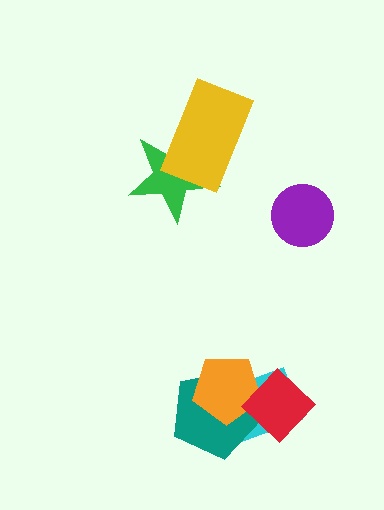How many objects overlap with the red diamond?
3 objects overlap with the red diamond.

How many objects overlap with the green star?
1 object overlaps with the green star.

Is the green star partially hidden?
Yes, it is partially covered by another shape.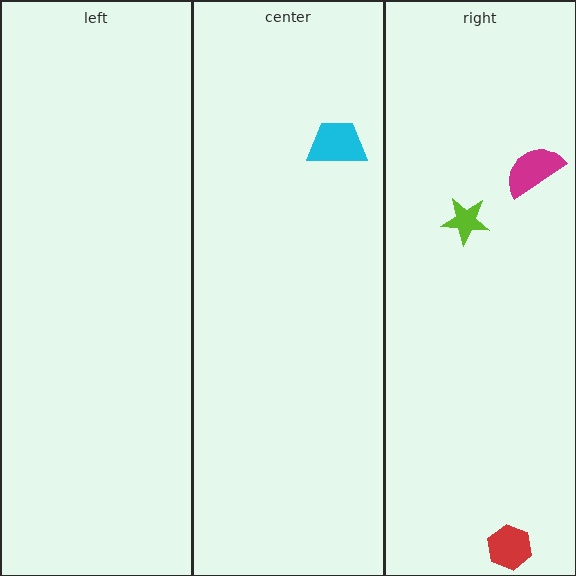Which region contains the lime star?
The right region.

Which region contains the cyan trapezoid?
The center region.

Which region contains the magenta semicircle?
The right region.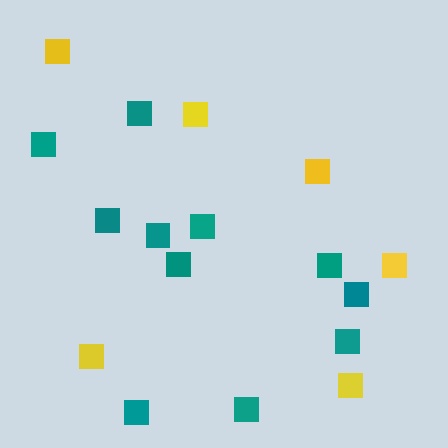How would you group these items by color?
There are 2 groups: one group of teal squares (11) and one group of yellow squares (6).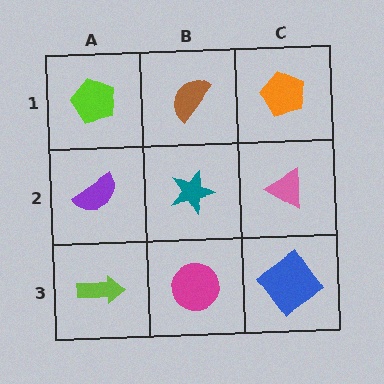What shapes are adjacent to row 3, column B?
A teal star (row 2, column B), a lime arrow (row 3, column A), a blue diamond (row 3, column C).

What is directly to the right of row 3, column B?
A blue diamond.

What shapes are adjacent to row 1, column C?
A pink triangle (row 2, column C), a brown semicircle (row 1, column B).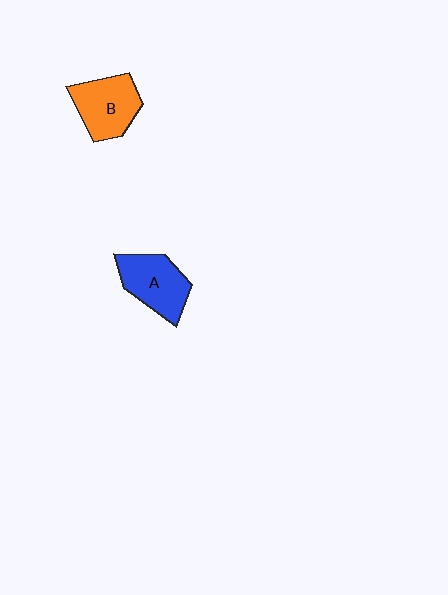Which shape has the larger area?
Shape A (blue).